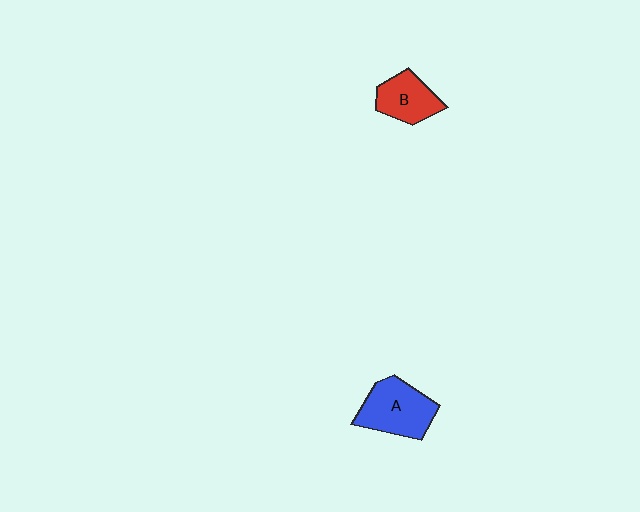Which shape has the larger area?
Shape A (blue).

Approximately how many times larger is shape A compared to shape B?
Approximately 1.4 times.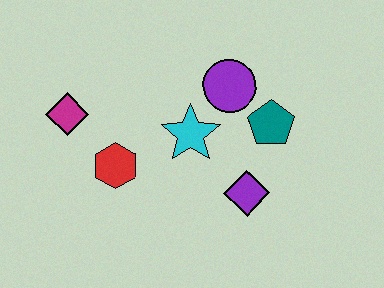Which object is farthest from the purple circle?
The magenta diamond is farthest from the purple circle.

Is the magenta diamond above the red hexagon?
Yes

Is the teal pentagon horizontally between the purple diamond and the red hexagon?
No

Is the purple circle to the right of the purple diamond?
No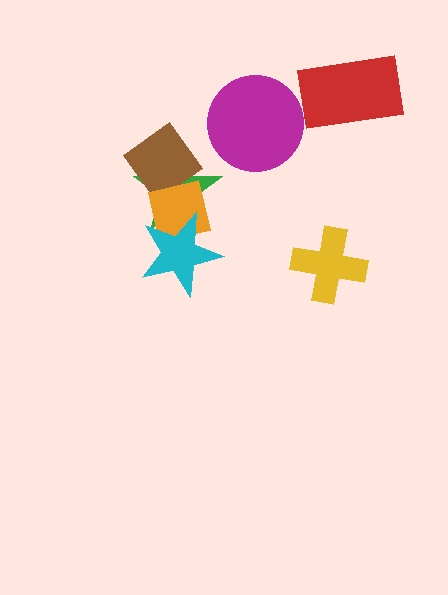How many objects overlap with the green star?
3 objects overlap with the green star.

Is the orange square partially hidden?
Yes, it is partially covered by another shape.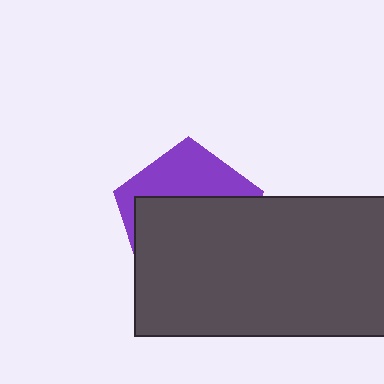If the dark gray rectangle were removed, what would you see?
You would see the complete purple pentagon.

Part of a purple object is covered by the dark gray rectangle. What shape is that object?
It is a pentagon.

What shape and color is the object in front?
The object in front is a dark gray rectangle.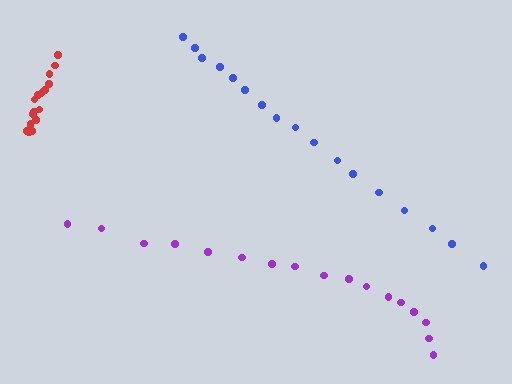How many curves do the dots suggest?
There are 3 distinct paths.